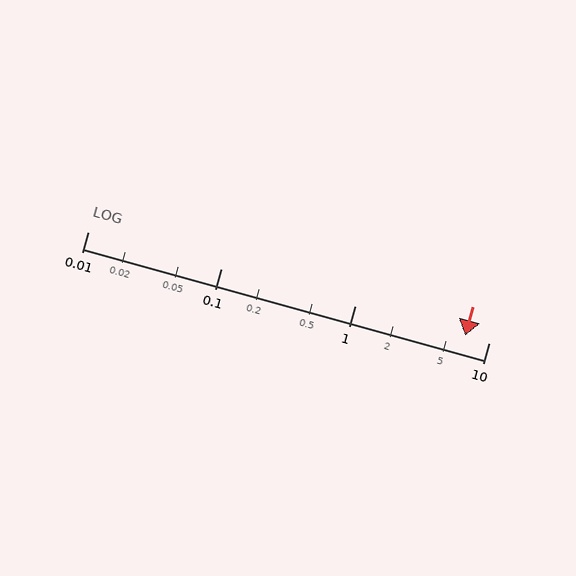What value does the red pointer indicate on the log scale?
The pointer indicates approximately 6.7.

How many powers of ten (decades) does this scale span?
The scale spans 3 decades, from 0.01 to 10.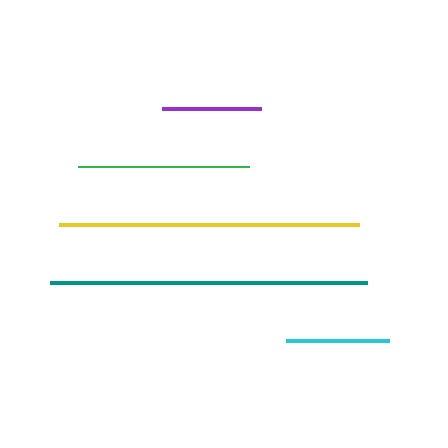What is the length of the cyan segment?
The cyan segment is approximately 103 pixels long.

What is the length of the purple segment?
The purple segment is approximately 99 pixels long.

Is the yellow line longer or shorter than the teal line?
The teal line is longer than the yellow line.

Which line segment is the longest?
The teal line is the longest at approximately 318 pixels.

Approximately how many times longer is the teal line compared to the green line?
The teal line is approximately 1.9 times the length of the green line.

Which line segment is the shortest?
The purple line is the shortest at approximately 99 pixels.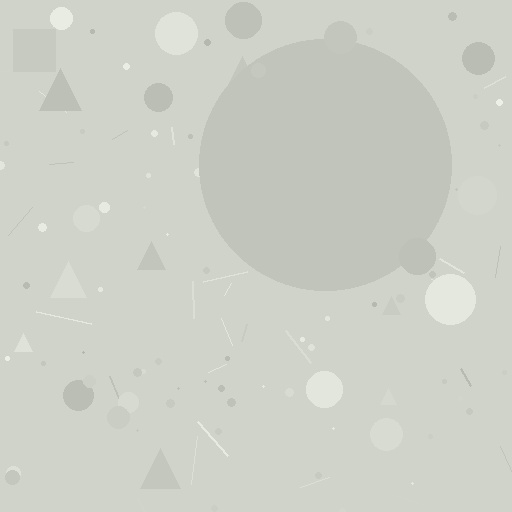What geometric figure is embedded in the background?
A circle is embedded in the background.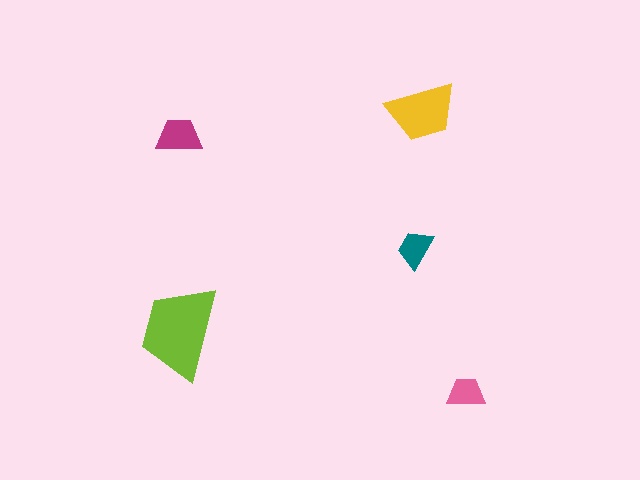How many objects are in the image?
There are 5 objects in the image.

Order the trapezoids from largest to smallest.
the lime one, the yellow one, the magenta one, the teal one, the pink one.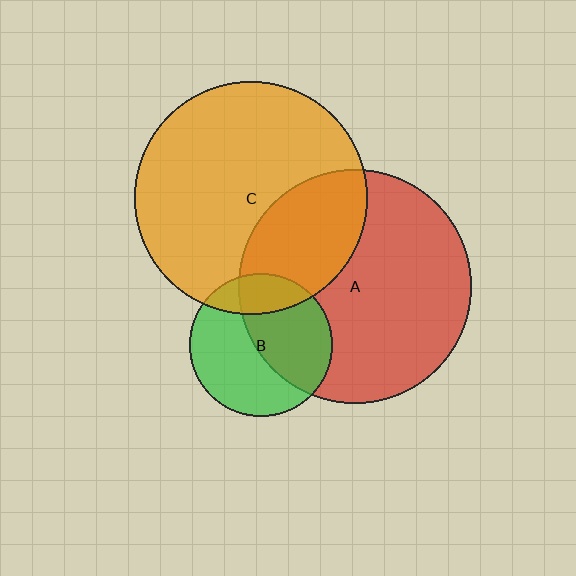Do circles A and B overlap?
Yes.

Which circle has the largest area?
Circle A (red).